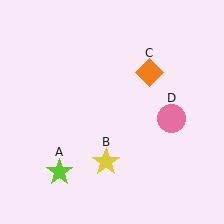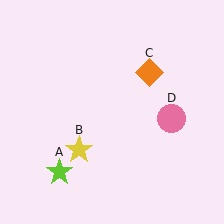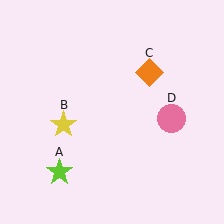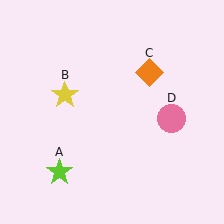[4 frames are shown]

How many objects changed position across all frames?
1 object changed position: yellow star (object B).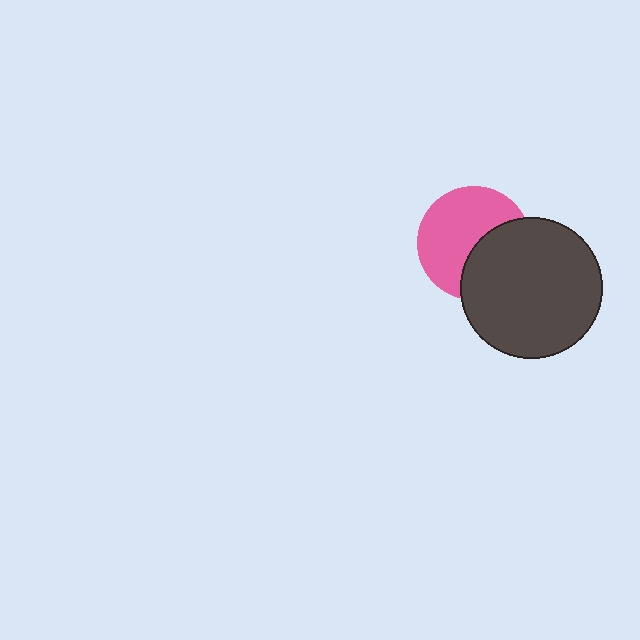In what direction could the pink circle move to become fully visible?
The pink circle could move toward the upper-left. That would shift it out from behind the dark gray circle entirely.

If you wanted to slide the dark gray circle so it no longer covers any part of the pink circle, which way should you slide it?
Slide it toward the lower-right — that is the most direct way to separate the two shapes.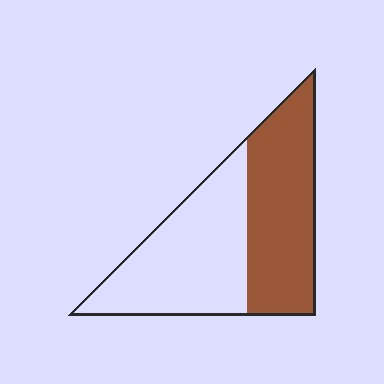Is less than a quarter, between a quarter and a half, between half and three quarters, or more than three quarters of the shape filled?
Between a quarter and a half.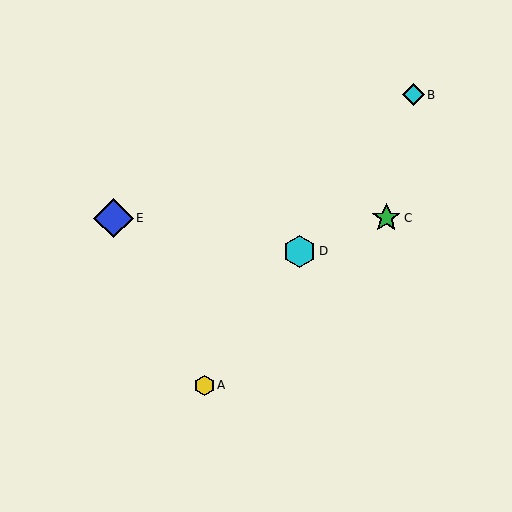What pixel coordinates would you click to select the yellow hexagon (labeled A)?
Click at (204, 385) to select the yellow hexagon A.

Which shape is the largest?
The blue diamond (labeled E) is the largest.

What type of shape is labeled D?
Shape D is a cyan hexagon.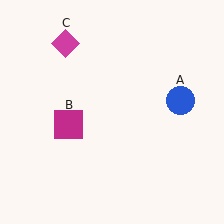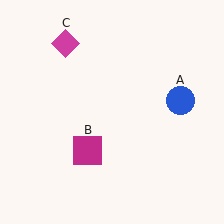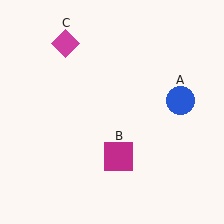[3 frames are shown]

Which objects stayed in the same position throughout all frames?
Blue circle (object A) and magenta diamond (object C) remained stationary.